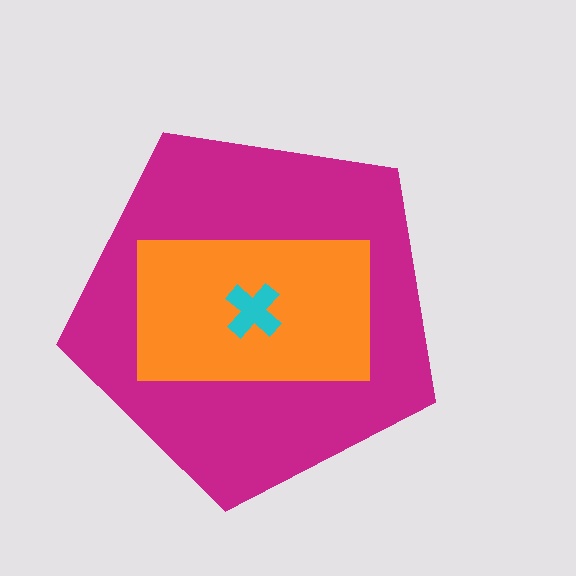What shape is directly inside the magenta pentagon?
The orange rectangle.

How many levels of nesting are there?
3.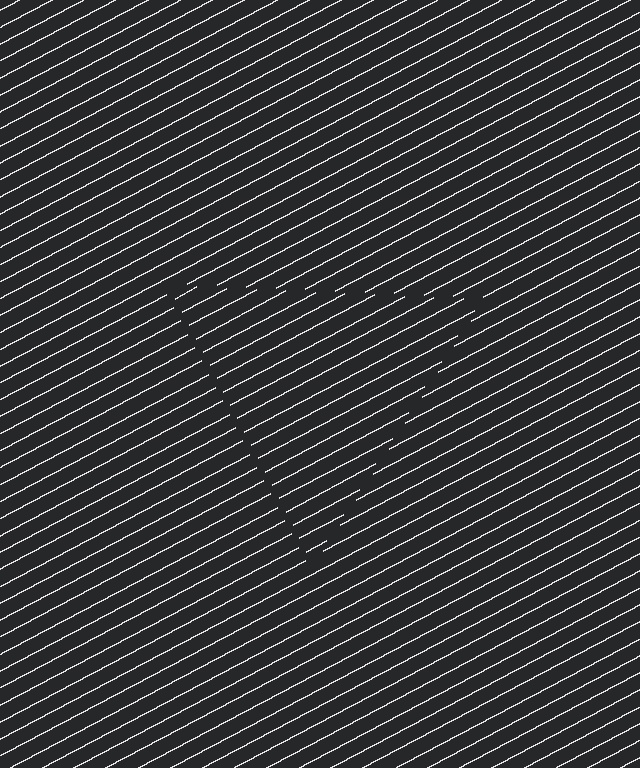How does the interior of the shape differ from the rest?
The interior of the shape contains the same grating, shifted by half a period — the contour is defined by the phase discontinuity where line-ends from the inner and outer gratings abut.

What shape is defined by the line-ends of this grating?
An illusory triangle. The interior of the shape contains the same grating, shifted by half a period — the contour is defined by the phase discontinuity where line-ends from the inner and outer gratings abut.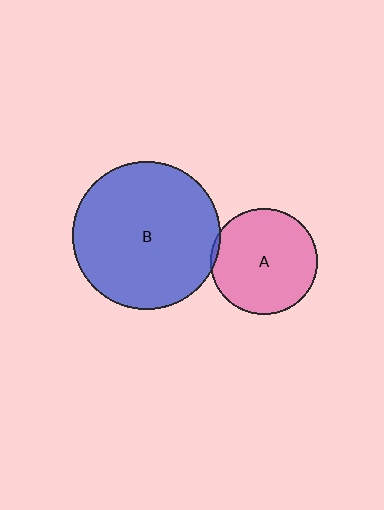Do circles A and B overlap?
Yes.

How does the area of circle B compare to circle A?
Approximately 1.9 times.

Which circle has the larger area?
Circle B (blue).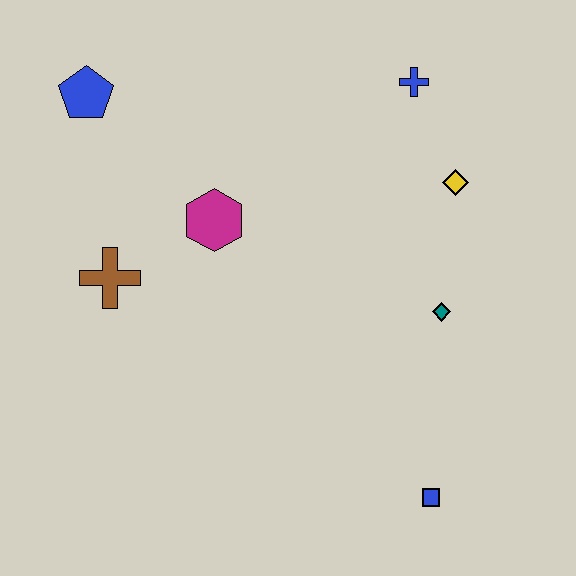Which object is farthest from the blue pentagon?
The blue square is farthest from the blue pentagon.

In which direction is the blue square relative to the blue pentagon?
The blue square is below the blue pentagon.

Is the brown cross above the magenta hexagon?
No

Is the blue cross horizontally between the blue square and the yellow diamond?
No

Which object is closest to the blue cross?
The yellow diamond is closest to the blue cross.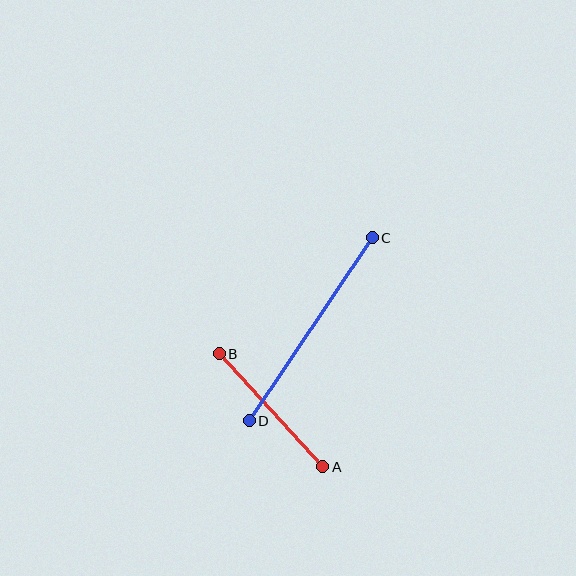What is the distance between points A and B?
The distance is approximately 153 pixels.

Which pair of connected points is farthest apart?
Points C and D are farthest apart.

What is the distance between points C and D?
The distance is approximately 221 pixels.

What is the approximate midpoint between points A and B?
The midpoint is at approximately (271, 410) pixels.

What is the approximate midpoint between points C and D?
The midpoint is at approximately (311, 329) pixels.